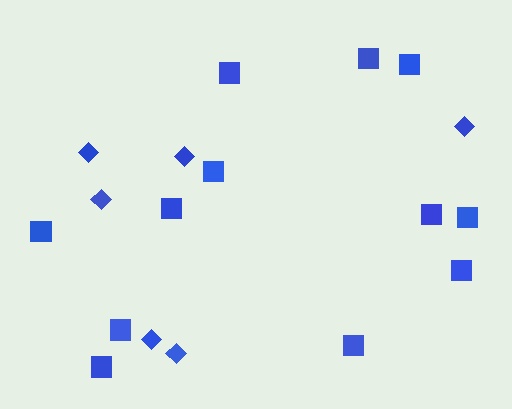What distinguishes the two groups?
There are 2 groups: one group of diamonds (6) and one group of squares (12).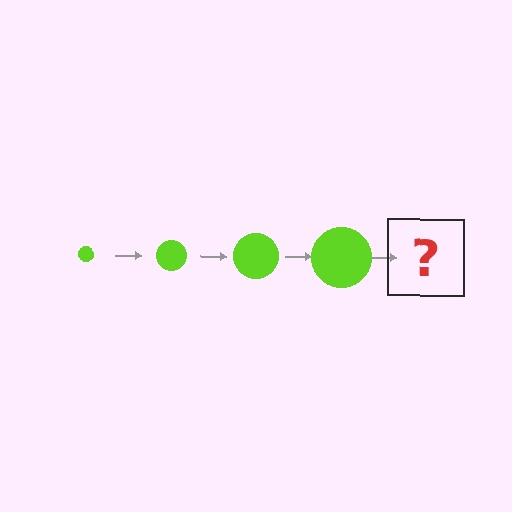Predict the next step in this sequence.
The next step is a lime circle, larger than the previous one.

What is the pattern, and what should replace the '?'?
The pattern is that the circle gets progressively larger each step. The '?' should be a lime circle, larger than the previous one.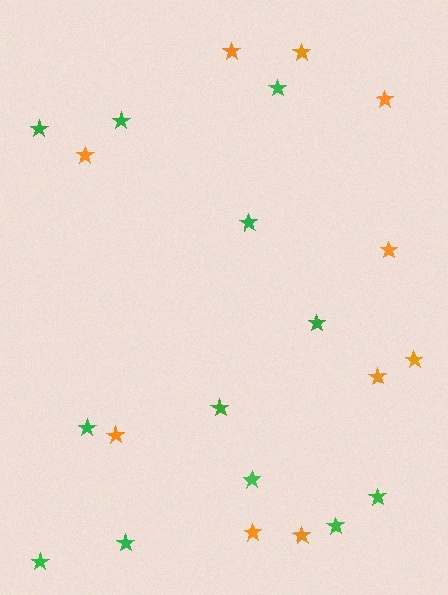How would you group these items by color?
There are 2 groups: one group of green stars (12) and one group of orange stars (10).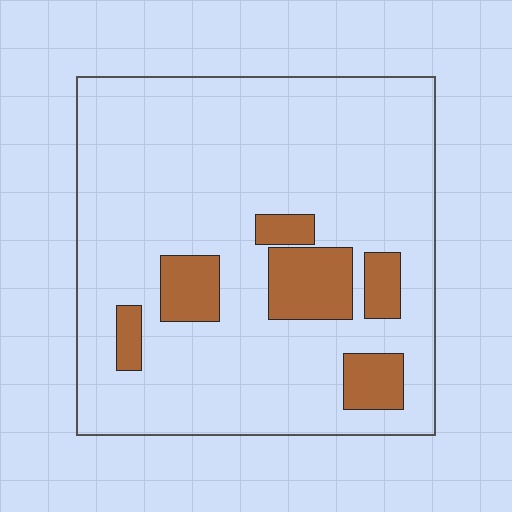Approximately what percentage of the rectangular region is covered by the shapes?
Approximately 15%.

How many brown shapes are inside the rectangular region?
6.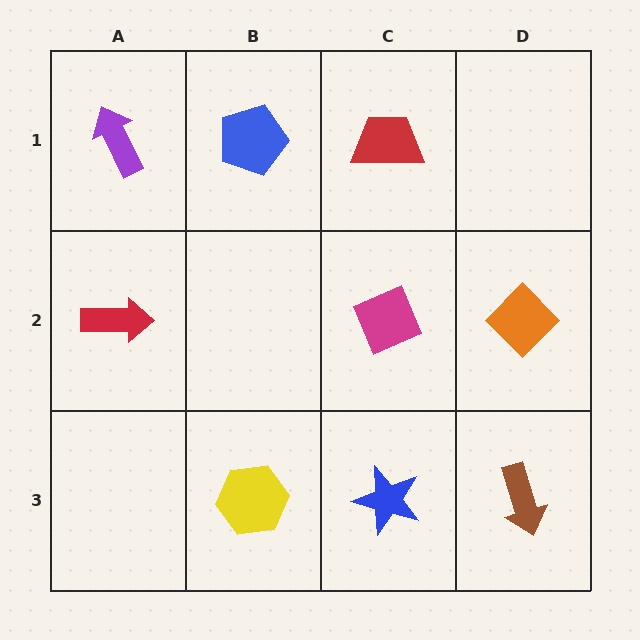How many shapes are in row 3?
3 shapes.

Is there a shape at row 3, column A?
No, that cell is empty.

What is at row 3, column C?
A blue star.